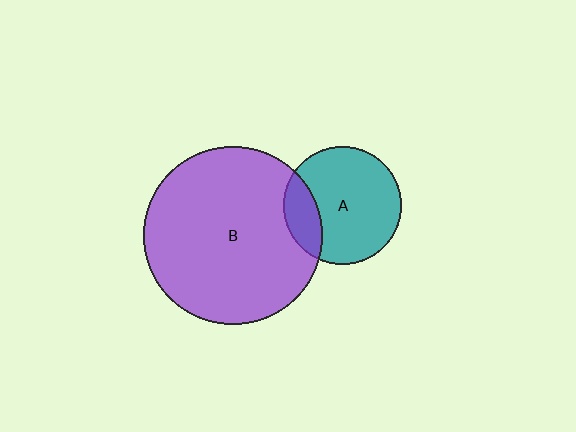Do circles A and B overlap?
Yes.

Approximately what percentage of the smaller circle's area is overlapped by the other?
Approximately 20%.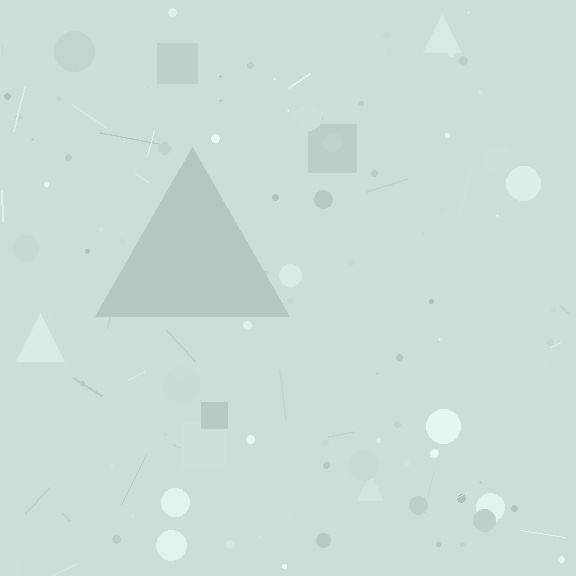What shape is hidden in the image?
A triangle is hidden in the image.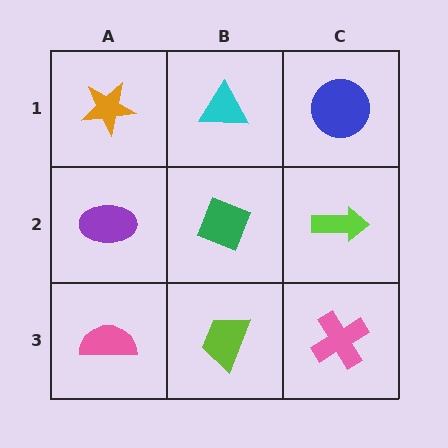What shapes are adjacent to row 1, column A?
A purple ellipse (row 2, column A), a cyan triangle (row 1, column B).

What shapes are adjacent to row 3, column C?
A lime arrow (row 2, column C), a lime trapezoid (row 3, column B).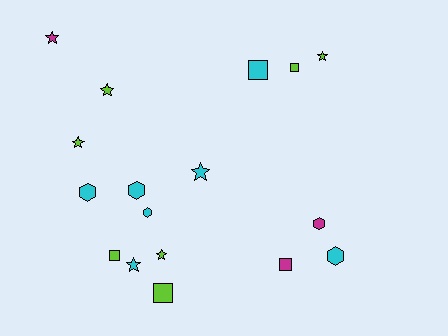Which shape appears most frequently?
Star, with 7 objects.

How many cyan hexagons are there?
There are 4 cyan hexagons.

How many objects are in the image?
There are 17 objects.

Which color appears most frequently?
Cyan, with 7 objects.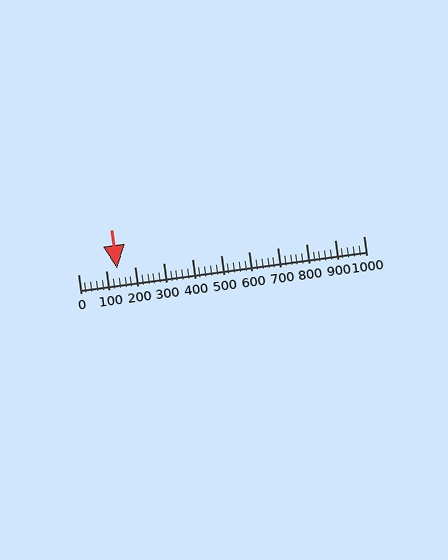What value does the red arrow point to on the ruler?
The red arrow points to approximately 136.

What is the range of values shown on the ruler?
The ruler shows values from 0 to 1000.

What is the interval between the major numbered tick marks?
The major tick marks are spaced 100 units apart.